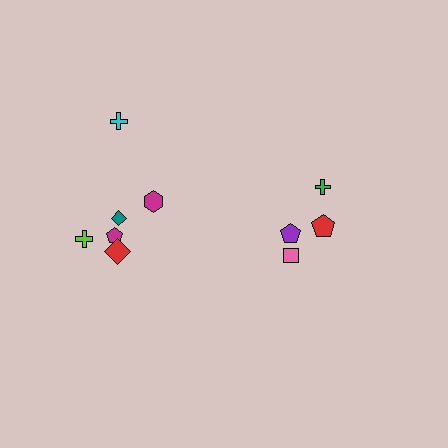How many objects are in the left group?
There are 6 objects.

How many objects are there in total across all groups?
There are 10 objects.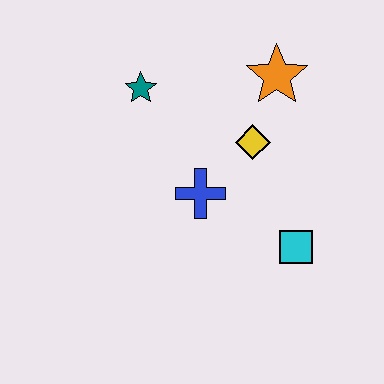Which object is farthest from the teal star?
The cyan square is farthest from the teal star.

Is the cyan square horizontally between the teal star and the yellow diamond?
No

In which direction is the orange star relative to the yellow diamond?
The orange star is above the yellow diamond.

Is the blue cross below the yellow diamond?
Yes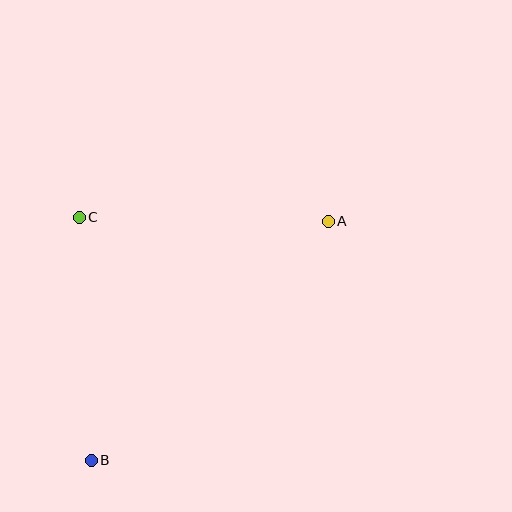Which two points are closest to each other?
Points B and C are closest to each other.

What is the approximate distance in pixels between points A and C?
The distance between A and C is approximately 249 pixels.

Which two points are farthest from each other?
Points A and B are farthest from each other.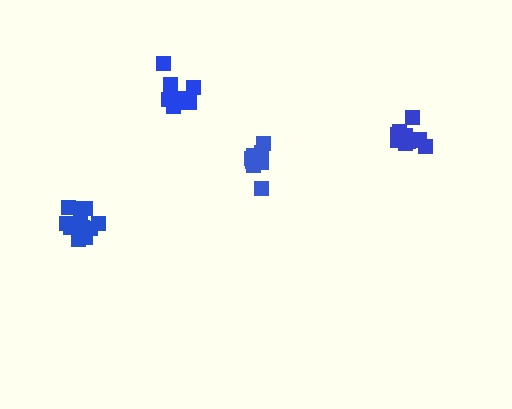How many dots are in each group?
Group 1: 9 dots, Group 2: 10 dots, Group 3: 8 dots, Group 4: 12 dots (39 total).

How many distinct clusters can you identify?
There are 4 distinct clusters.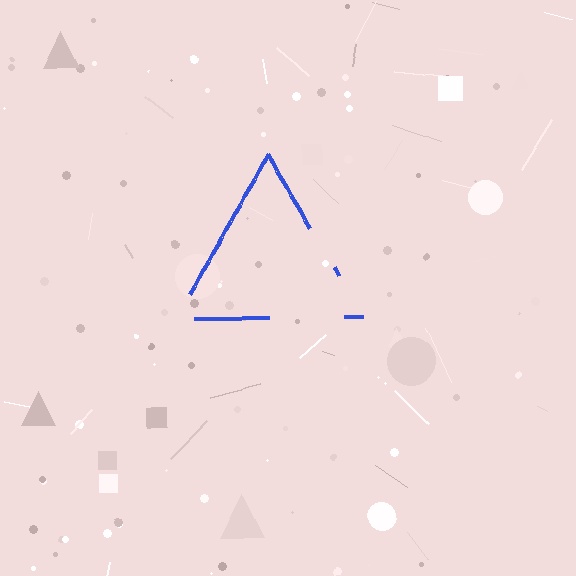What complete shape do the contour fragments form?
The contour fragments form a triangle.